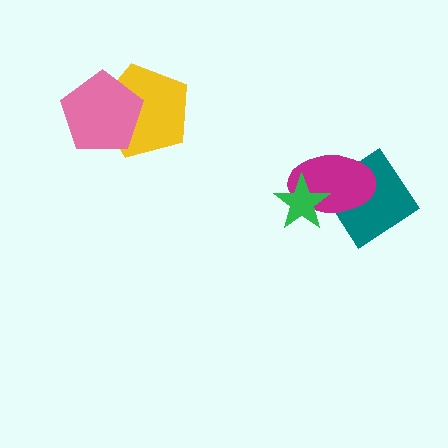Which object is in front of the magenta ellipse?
The green star is in front of the magenta ellipse.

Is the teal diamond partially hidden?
Yes, it is partially covered by another shape.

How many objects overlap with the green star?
1 object overlaps with the green star.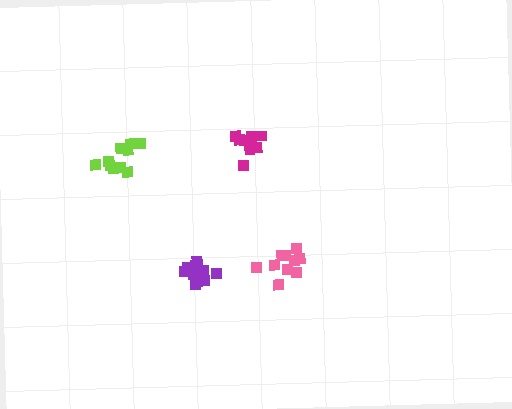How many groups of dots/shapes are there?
There are 4 groups.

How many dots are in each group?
Group 1: 9 dots, Group 2: 10 dots, Group 3: 10 dots, Group 4: 12 dots (41 total).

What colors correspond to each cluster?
The clusters are colored: magenta, lime, pink, purple.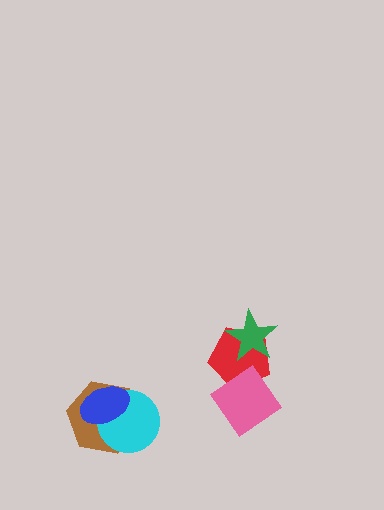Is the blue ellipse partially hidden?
No, no other shape covers it.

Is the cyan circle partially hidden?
Yes, it is partially covered by another shape.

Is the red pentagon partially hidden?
Yes, it is partially covered by another shape.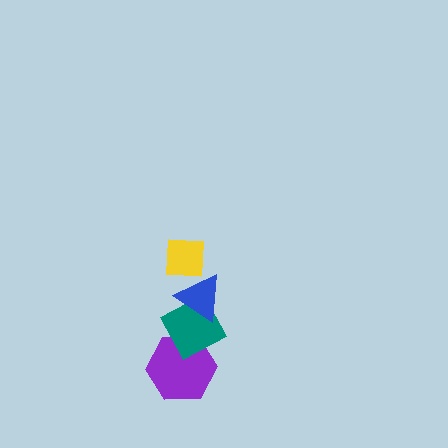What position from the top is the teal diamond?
The teal diamond is 3rd from the top.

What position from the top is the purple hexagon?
The purple hexagon is 4th from the top.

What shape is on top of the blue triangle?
The yellow square is on top of the blue triangle.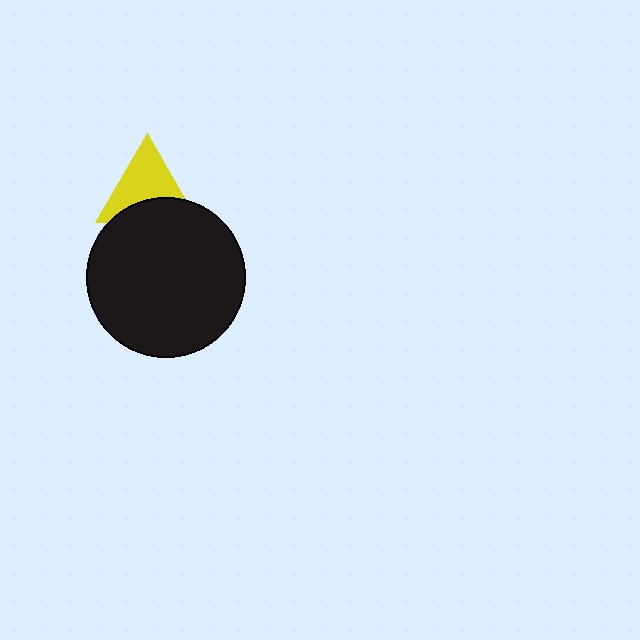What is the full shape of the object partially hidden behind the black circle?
The partially hidden object is a yellow triangle.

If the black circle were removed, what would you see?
You would see the complete yellow triangle.